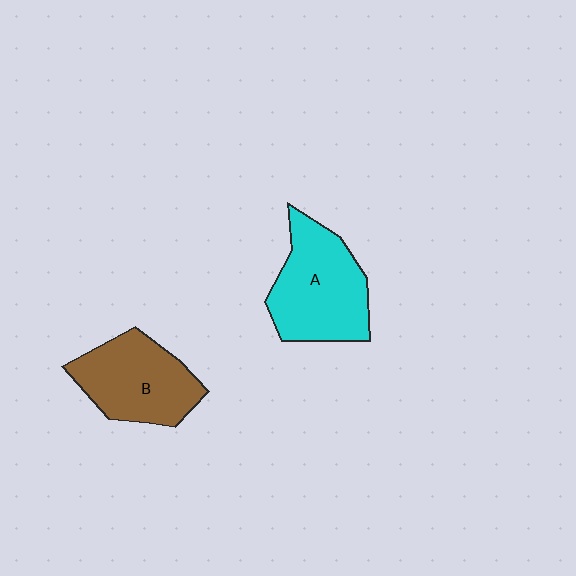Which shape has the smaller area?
Shape B (brown).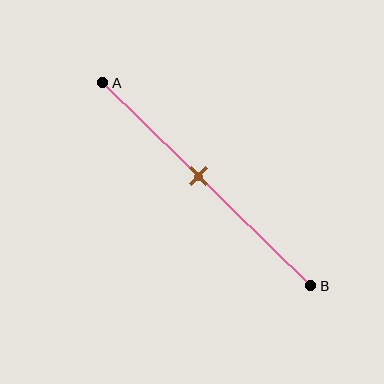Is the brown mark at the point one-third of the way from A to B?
No, the mark is at about 45% from A, not at the 33% one-third point.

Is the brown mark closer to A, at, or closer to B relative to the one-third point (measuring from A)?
The brown mark is closer to point B than the one-third point of segment AB.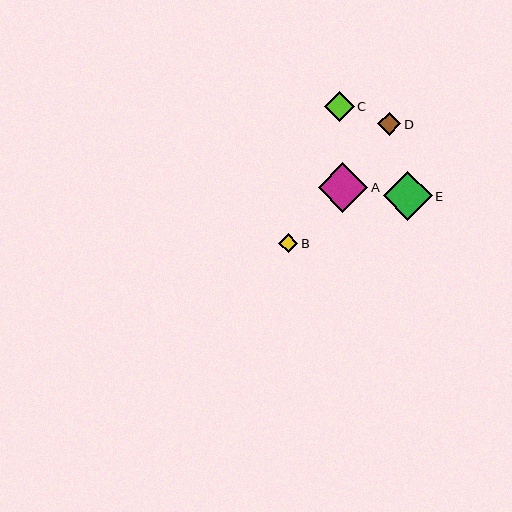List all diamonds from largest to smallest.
From largest to smallest: A, E, C, D, B.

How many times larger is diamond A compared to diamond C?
Diamond A is approximately 1.7 times the size of diamond C.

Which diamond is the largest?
Diamond A is the largest with a size of approximately 50 pixels.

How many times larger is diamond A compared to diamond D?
Diamond A is approximately 2.2 times the size of diamond D.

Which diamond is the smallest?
Diamond B is the smallest with a size of approximately 19 pixels.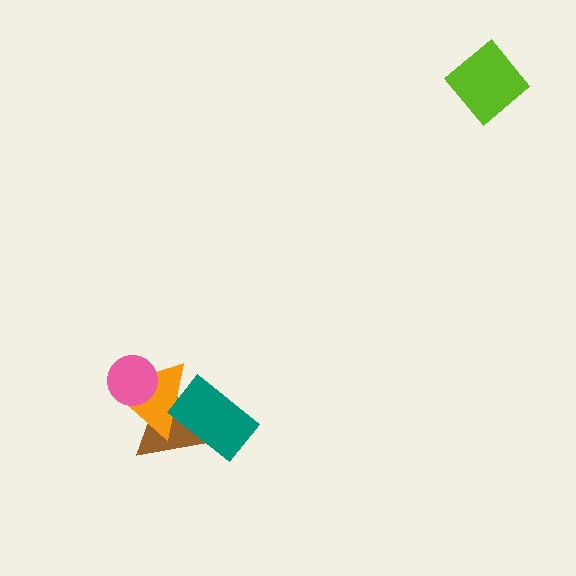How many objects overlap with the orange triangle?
3 objects overlap with the orange triangle.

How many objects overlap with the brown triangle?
3 objects overlap with the brown triangle.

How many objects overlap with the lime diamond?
0 objects overlap with the lime diamond.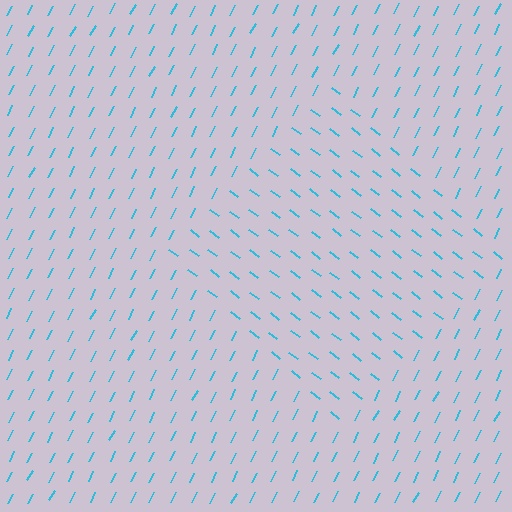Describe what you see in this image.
The image is filled with small cyan line segments. A diamond region in the image has lines oriented differently from the surrounding lines, creating a visible texture boundary.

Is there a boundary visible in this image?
Yes, there is a texture boundary formed by a change in line orientation.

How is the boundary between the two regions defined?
The boundary is defined purely by a change in line orientation (approximately 80 degrees difference). All lines are the same color and thickness.